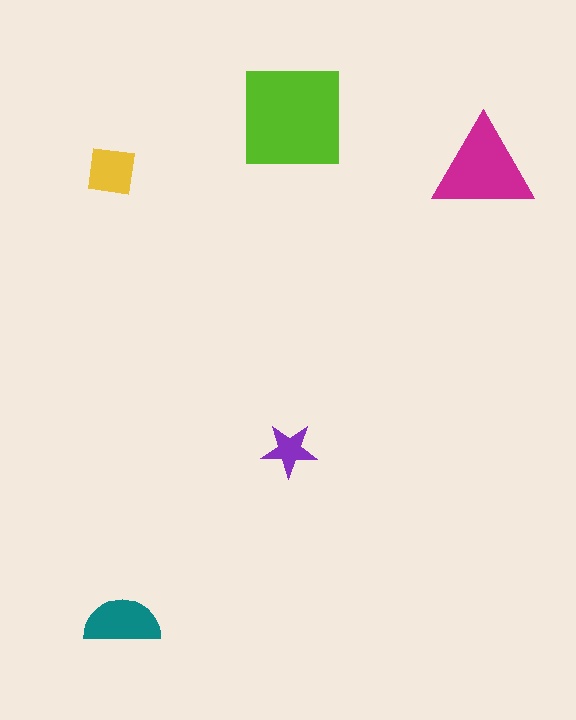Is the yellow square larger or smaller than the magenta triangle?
Smaller.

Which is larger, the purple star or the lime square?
The lime square.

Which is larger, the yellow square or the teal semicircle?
The teal semicircle.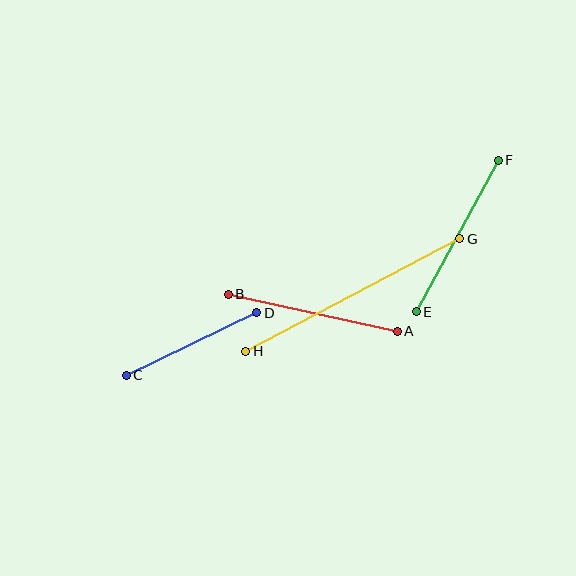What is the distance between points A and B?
The distance is approximately 173 pixels.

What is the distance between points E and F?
The distance is approximately 172 pixels.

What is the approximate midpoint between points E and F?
The midpoint is at approximately (457, 236) pixels.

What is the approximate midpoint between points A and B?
The midpoint is at approximately (313, 313) pixels.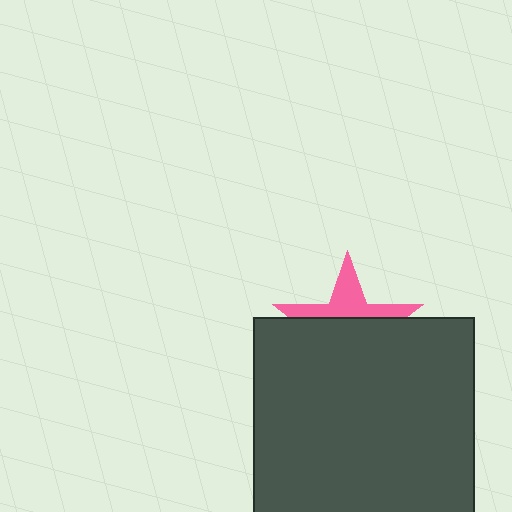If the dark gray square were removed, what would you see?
You would see the complete pink star.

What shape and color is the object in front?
The object in front is a dark gray square.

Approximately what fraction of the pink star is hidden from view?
Roughly 61% of the pink star is hidden behind the dark gray square.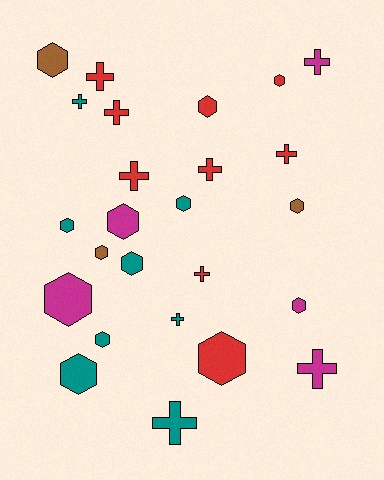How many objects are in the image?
There are 25 objects.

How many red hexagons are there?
There are 3 red hexagons.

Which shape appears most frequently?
Hexagon, with 14 objects.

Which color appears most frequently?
Red, with 9 objects.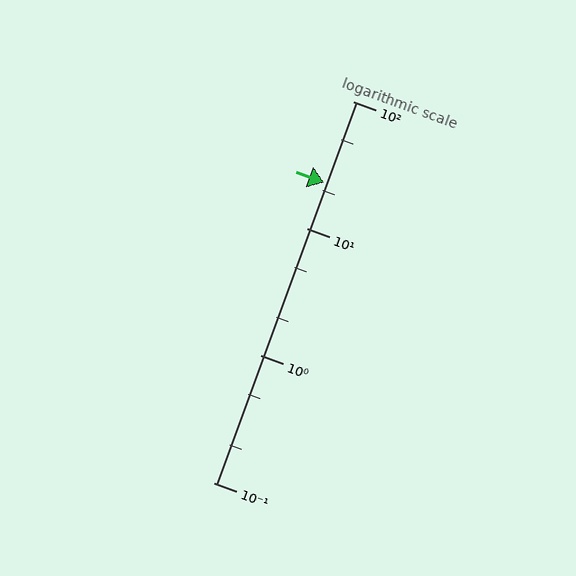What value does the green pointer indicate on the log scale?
The pointer indicates approximately 23.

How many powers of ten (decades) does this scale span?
The scale spans 3 decades, from 0.1 to 100.